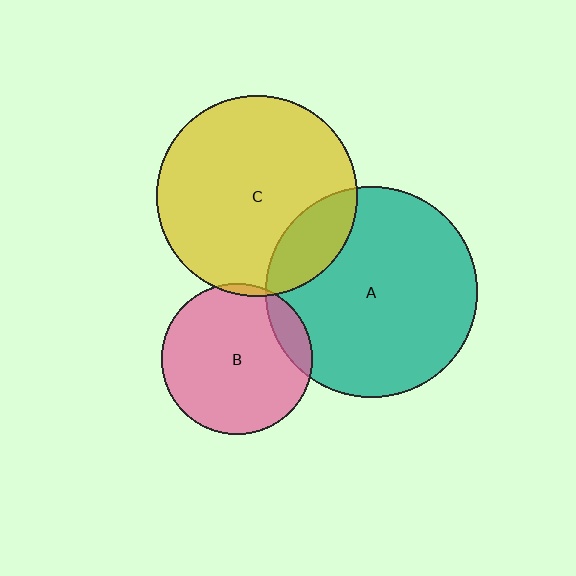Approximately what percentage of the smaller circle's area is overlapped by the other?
Approximately 10%.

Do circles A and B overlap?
Yes.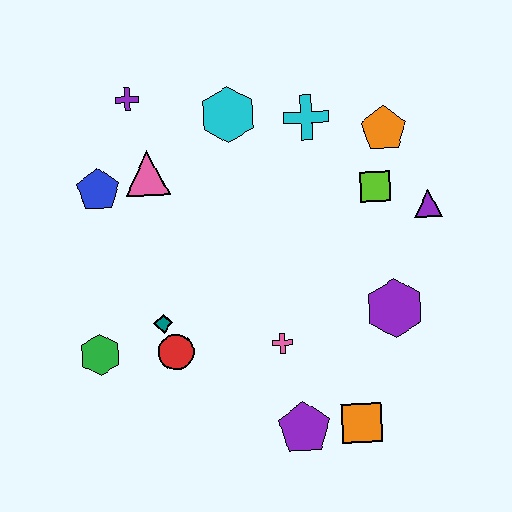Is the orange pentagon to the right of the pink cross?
Yes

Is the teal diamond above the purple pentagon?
Yes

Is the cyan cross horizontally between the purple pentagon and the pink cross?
No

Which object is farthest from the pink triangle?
The orange square is farthest from the pink triangle.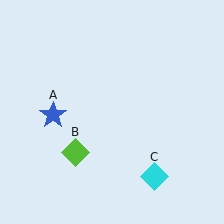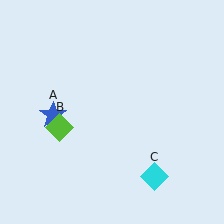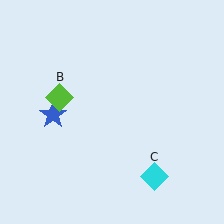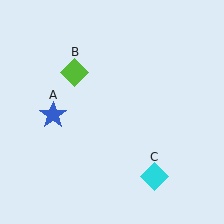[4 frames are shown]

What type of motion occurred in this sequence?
The lime diamond (object B) rotated clockwise around the center of the scene.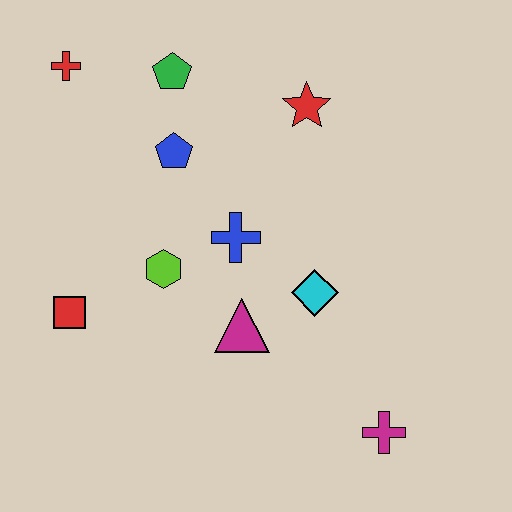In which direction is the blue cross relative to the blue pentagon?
The blue cross is below the blue pentagon.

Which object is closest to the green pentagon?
The blue pentagon is closest to the green pentagon.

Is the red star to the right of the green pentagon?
Yes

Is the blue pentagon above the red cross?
No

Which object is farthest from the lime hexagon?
The magenta cross is farthest from the lime hexagon.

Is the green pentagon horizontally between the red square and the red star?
Yes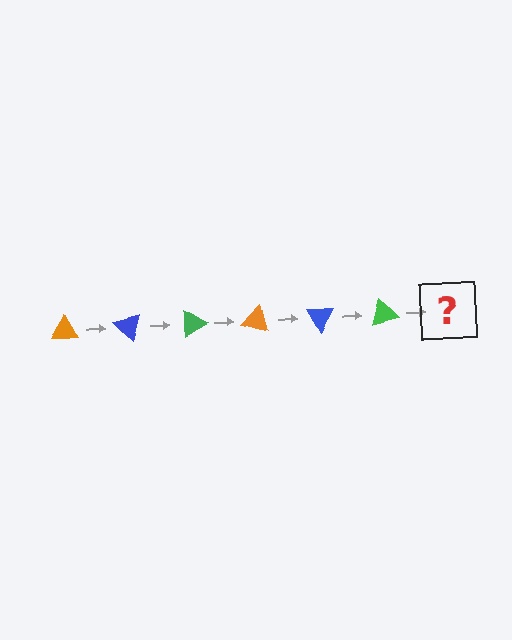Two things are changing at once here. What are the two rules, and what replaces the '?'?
The two rules are that it rotates 45 degrees each step and the color cycles through orange, blue, and green. The '?' should be an orange triangle, rotated 270 degrees from the start.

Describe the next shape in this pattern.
It should be an orange triangle, rotated 270 degrees from the start.